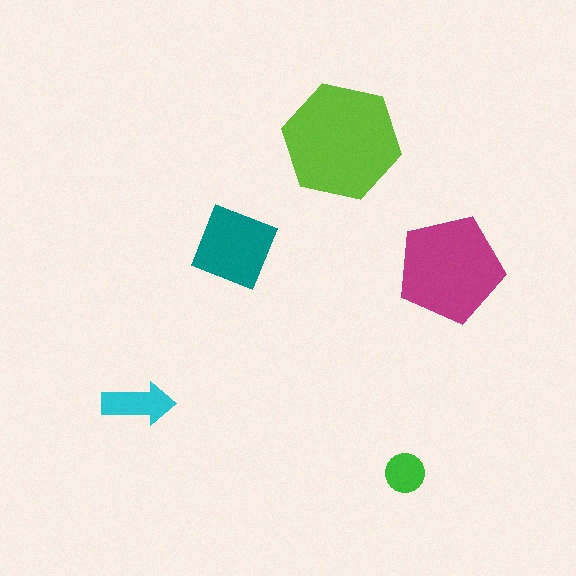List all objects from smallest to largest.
The green circle, the cyan arrow, the teal diamond, the magenta pentagon, the lime hexagon.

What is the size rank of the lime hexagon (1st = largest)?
1st.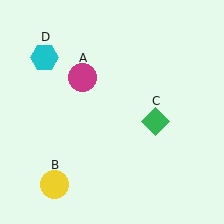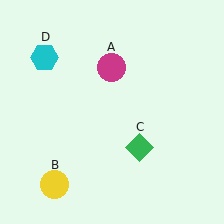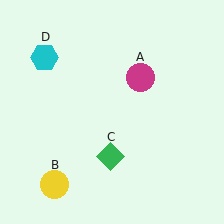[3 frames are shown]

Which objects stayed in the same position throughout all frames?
Yellow circle (object B) and cyan hexagon (object D) remained stationary.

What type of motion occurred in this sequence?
The magenta circle (object A), green diamond (object C) rotated clockwise around the center of the scene.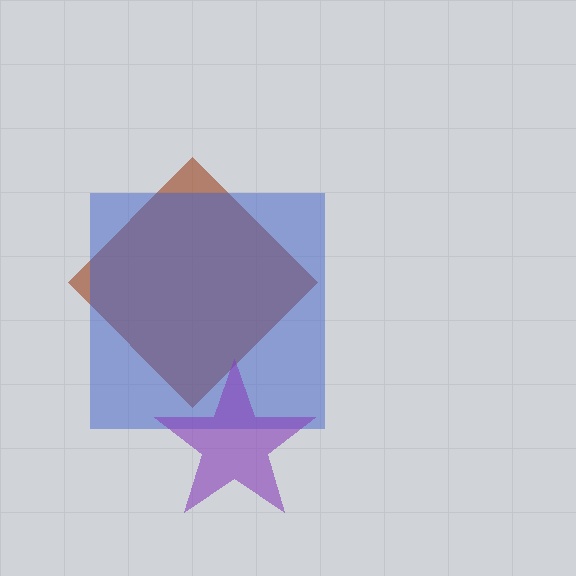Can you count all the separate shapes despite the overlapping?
Yes, there are 3 separate shapes.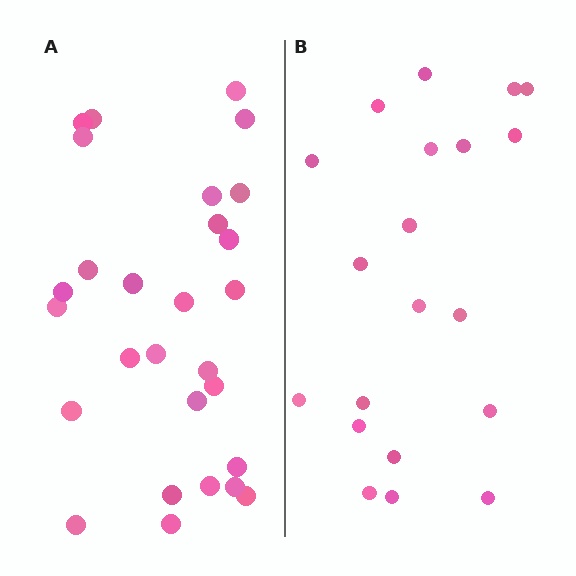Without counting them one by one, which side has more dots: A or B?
Region A (the left region) has more dots.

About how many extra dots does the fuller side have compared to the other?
Region A has roughly 8 or so more dots than region B.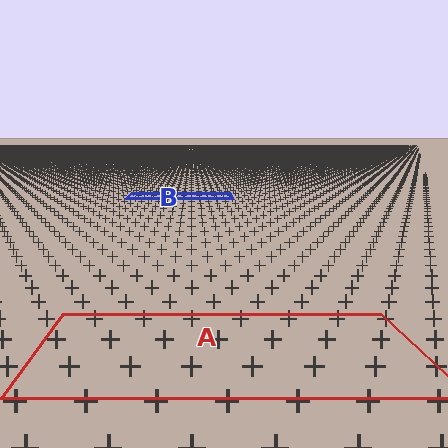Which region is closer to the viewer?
Region A is closer. The texture elements there are larger and more spread out.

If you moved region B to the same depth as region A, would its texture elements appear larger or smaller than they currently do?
They would appear larger. At a closer depth, the same texture elements are projected at a bigger on-screen size.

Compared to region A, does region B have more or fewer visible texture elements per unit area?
Region B has more texture elements per unit area — they are packed more densely because it is farther away.